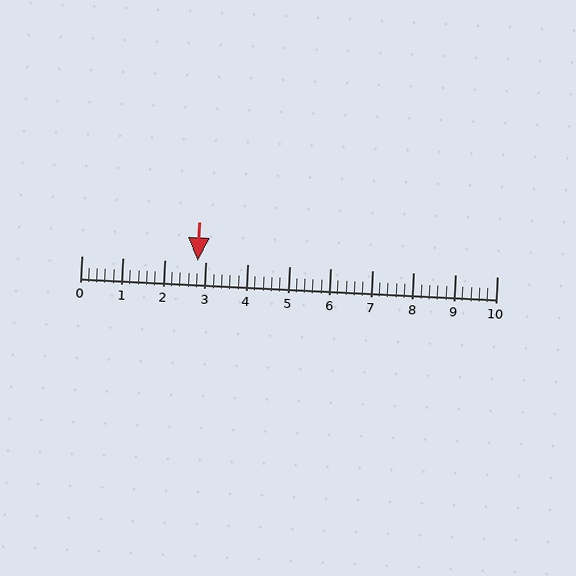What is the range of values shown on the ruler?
The ruler shows values from 0 to 10.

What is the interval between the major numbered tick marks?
The major tick marks are spaced 1 units apart.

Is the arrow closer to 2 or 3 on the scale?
The arrow is closer to 3.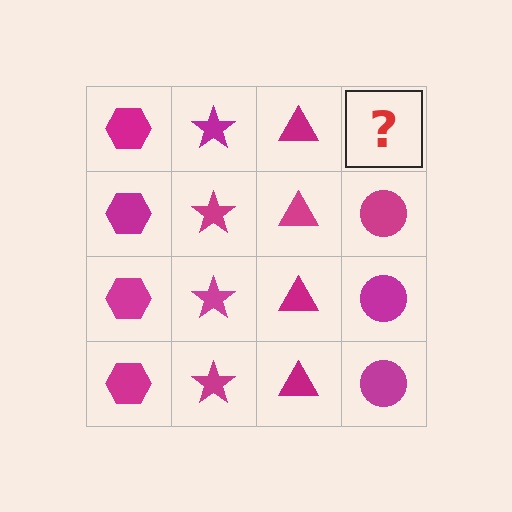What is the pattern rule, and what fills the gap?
The rule is that each column has a consistent shape. The gap should be filled with a magenta circle.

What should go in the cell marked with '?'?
The missing cell should contain a magenta circle.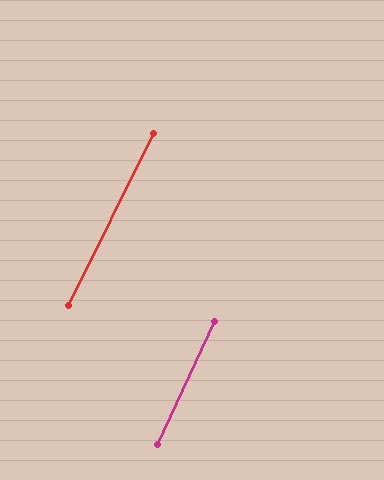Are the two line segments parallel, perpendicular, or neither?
Parallel — their directions differ by only 1.5°.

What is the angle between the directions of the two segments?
Approximately 2 degrees.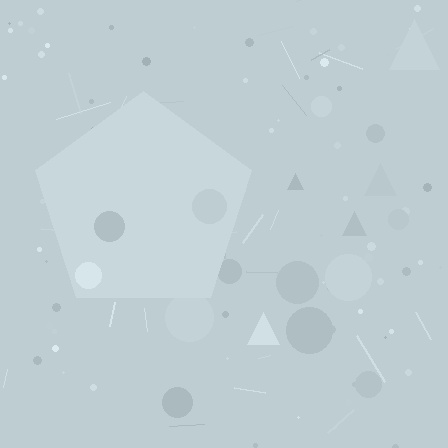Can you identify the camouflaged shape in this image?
The camouflaged shape is a pentagon.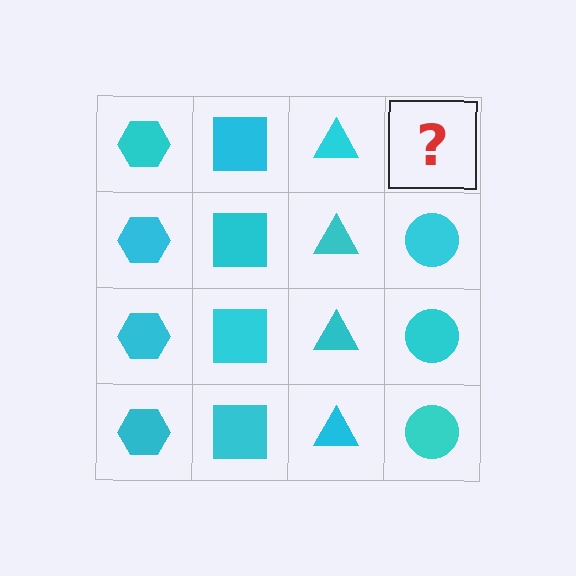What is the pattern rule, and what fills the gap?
The rule is that each column has a consistent shape. The gap should be filled with a cyan circle.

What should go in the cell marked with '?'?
The missing cell should contain a cyan circle.